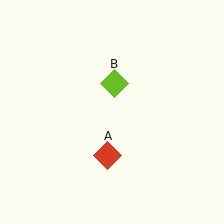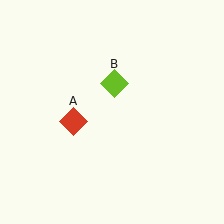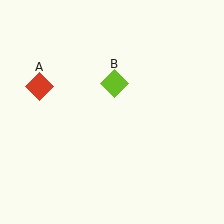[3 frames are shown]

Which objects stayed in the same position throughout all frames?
Lime diamond (object B) remained stationary.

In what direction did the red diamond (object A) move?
The red diamond (object A) moved up and to the left.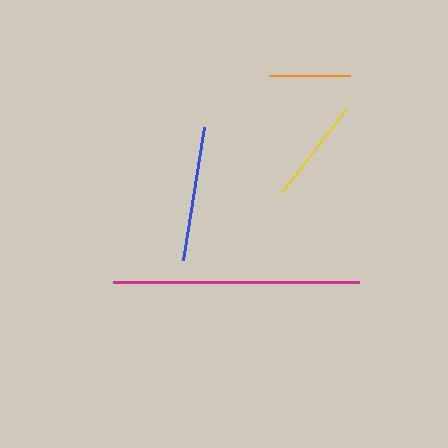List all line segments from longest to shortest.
From longest to shortest: magenta, blue, yellow, orange.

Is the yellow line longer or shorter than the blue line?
The blue line is longer than the yellow line.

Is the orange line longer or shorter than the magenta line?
The magenta line is longer than the orange line.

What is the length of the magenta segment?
The magenta segment is approximately 246 pixels long.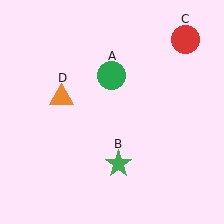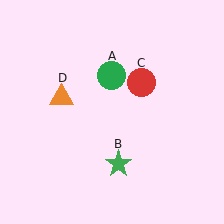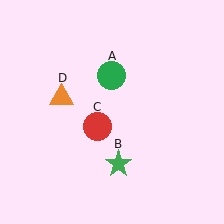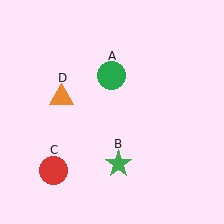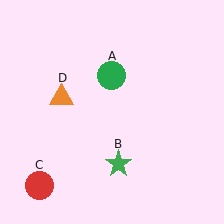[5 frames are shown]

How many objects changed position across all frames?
1 object changed position: red circle (object C).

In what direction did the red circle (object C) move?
The red circle (object C) moved down and to the left.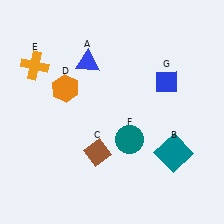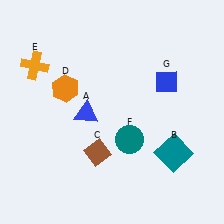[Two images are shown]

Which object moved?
The blue triangle (A) moved down.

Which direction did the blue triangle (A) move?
The blue triangle (A) moved down.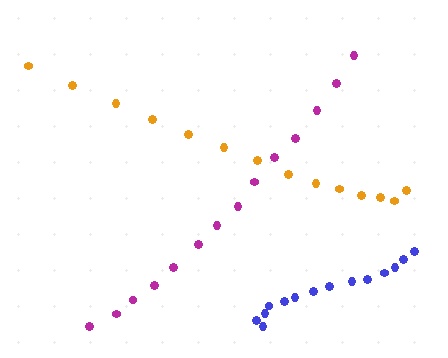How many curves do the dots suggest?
There are 3 distinct paths.